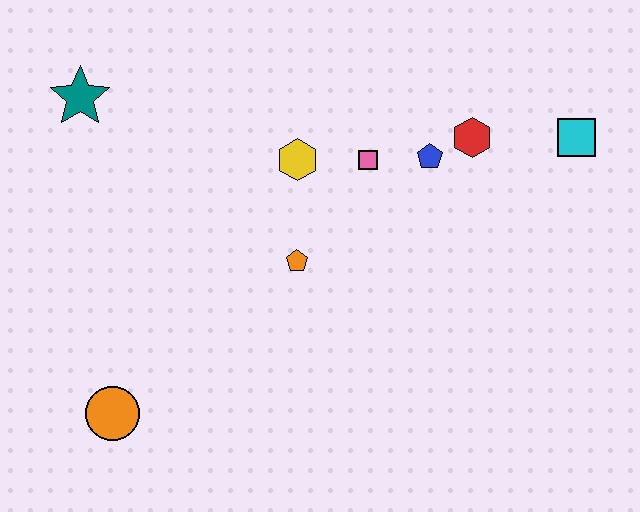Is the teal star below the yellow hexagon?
No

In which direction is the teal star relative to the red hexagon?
The teal star is to the left of the red hexagon.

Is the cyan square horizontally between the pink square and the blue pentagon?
No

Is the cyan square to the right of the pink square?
Yes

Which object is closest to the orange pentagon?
The yellow hexagon is closest to the orange pentagon.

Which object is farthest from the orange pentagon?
The cyan square is farthest from the orange pentagon.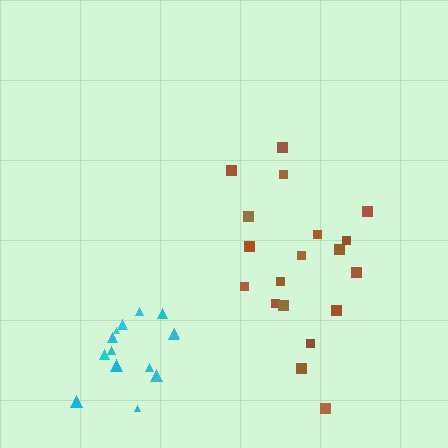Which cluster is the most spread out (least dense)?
Brown.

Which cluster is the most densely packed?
Cyan.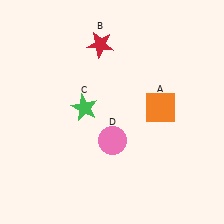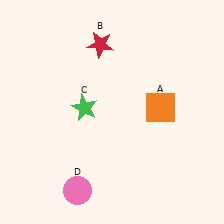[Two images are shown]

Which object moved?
The pink circle (D) moved down.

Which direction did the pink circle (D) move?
The pink circle (D) moved down.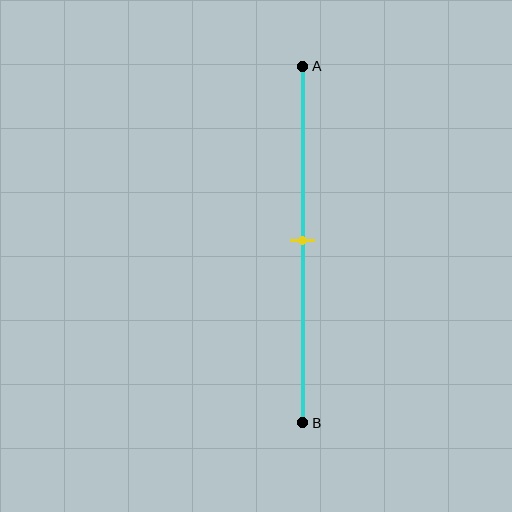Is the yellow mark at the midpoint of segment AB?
Yes, the mark is approximately at the midpoint.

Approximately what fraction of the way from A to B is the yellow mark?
The yellow mark is approximately 50% of the way from A to B.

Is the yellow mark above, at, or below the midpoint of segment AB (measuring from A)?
The yellow mark is approximately at the midpoint of segment AB.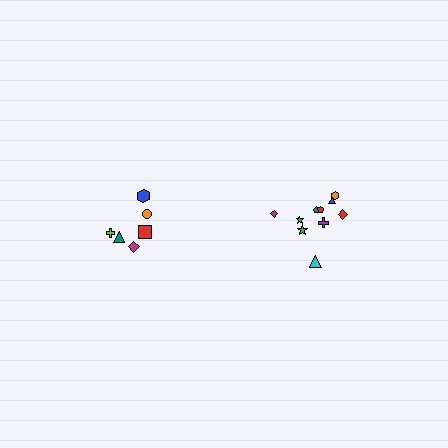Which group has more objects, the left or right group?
The right group.